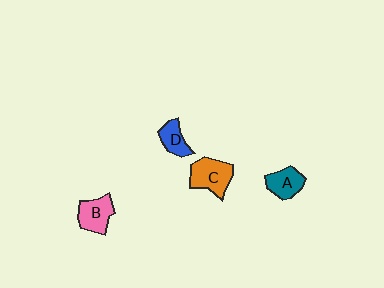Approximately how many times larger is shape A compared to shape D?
Approximately 1.2 times.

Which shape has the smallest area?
Shape D (blue).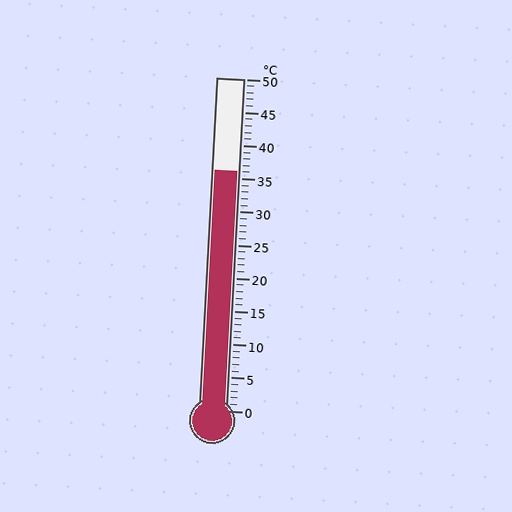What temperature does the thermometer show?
The thermometer shows approximately 36°C.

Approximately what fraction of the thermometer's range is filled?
The thermometer is filled to approximately 70% of its range.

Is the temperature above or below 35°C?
The temperature is above 35°C.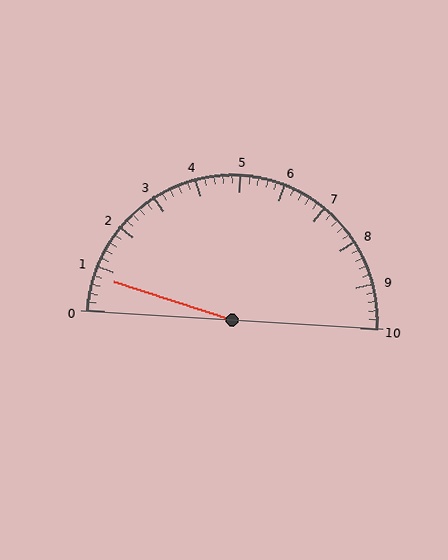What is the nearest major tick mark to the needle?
The nearest major tick mark is 1.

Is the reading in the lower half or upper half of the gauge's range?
The reading is in the lower half of the range (0 to 10).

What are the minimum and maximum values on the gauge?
The gauge ranges from 0 to 10.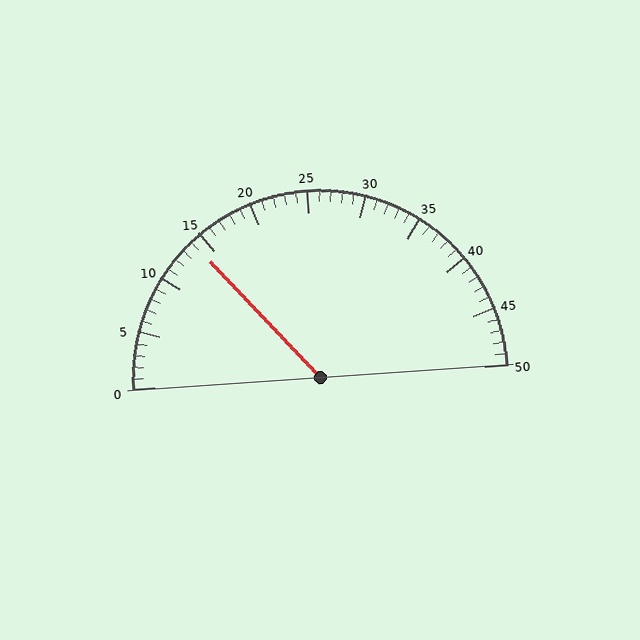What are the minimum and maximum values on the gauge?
The gauge ranges from 0 to 50.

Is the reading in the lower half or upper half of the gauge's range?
The reading is in the lower half of the range (0 to 50).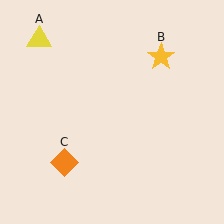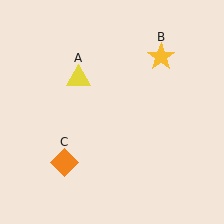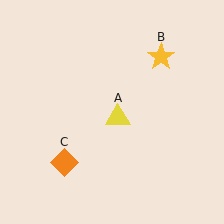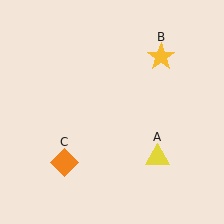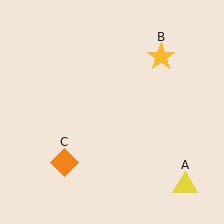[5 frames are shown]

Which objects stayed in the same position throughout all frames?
Yellow star (object B) and orange diamond (object C) remained stationary.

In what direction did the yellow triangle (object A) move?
The yellow triangle (object A) moved down and to the right.